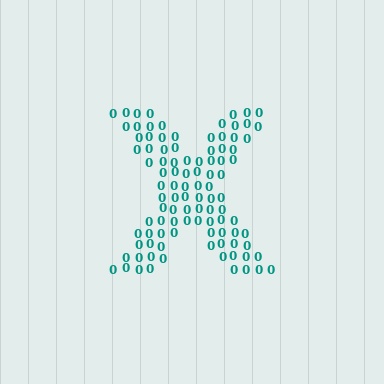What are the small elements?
The small elements are digit 0's.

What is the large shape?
The large shape is the letter X.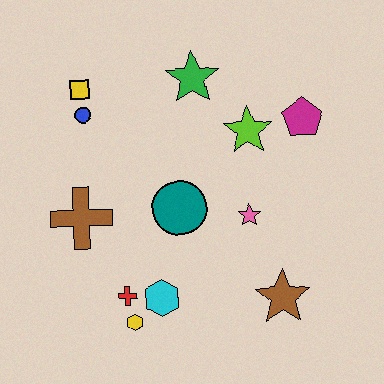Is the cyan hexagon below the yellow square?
Yes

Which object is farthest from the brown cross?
The magenta pentagon is farthest from the brown cross.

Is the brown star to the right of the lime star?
Yes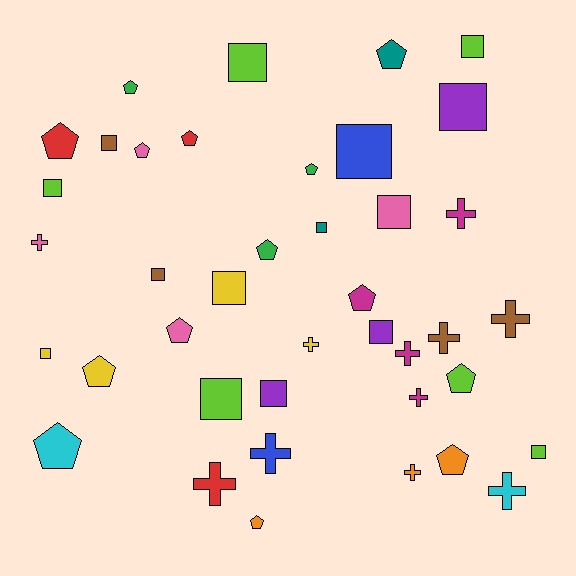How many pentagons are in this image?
There are 14 pentagons.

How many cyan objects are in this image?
There are 2 cyan objects.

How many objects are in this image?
There are 40 objects.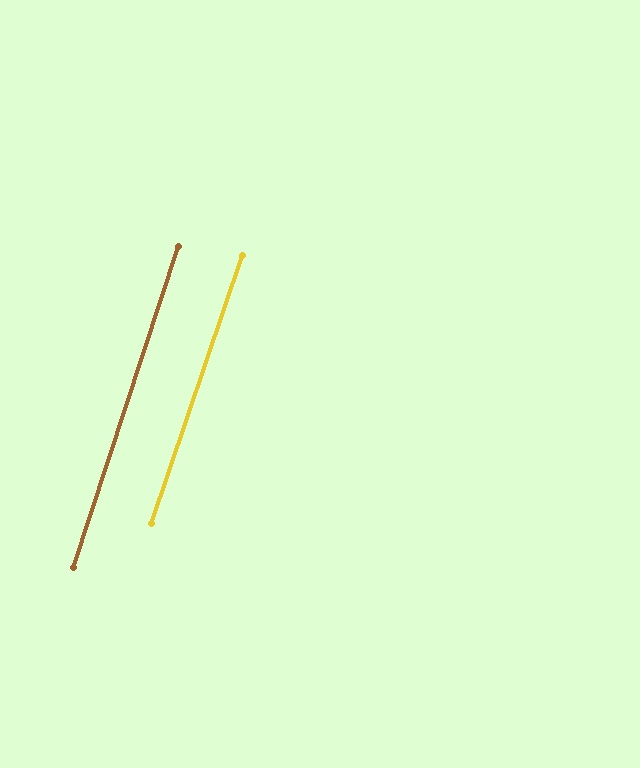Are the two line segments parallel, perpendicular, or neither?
Parallel — their directions differ by only 0.6°.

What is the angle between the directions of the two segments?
Approximately 1 degree.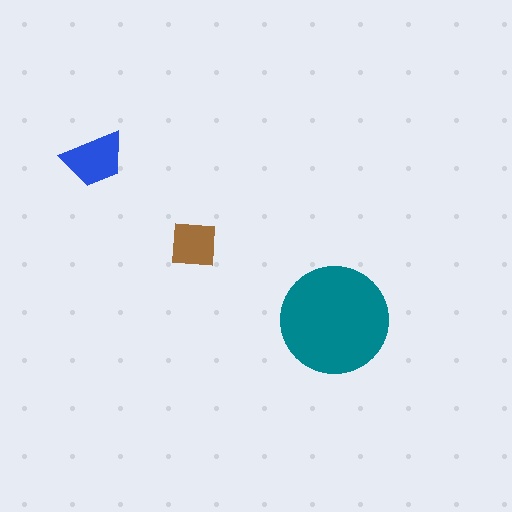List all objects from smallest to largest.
The brown square, the blue trapezoid, the teal circle.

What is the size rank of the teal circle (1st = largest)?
1st.